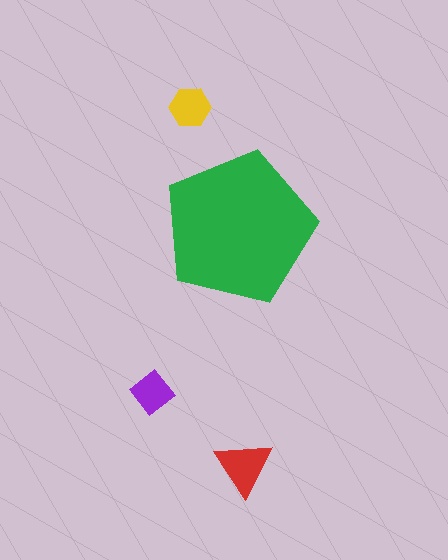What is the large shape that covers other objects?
A green pentagon.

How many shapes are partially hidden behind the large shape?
0 shapes are partially hidden.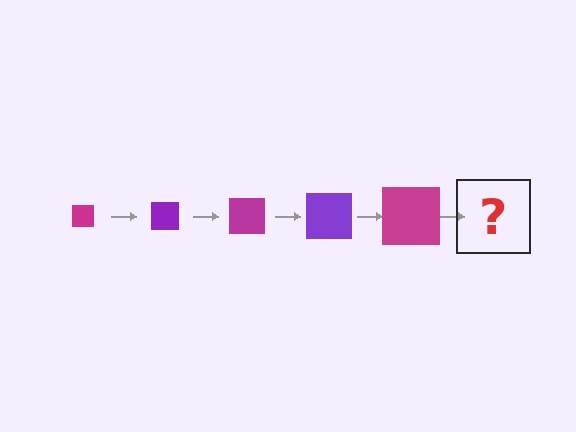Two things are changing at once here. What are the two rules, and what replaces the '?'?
The two rules are that the square grows larger each step and the color cycles through magenta and purple. The '?' should be a purple square, larger than the previous one.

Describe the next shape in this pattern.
It should be a purple square, larger than the previous one.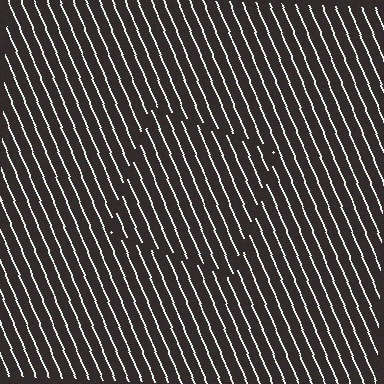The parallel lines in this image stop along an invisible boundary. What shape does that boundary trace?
An illusory square. The interior of the shape contains the same grating, shifted by half a period — the contour is defined by the phase discontinuity where line-ends from the inner and outer gratings abut.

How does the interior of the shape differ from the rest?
The interior of the shape contains the same grating, shifted by half a period — the contour is defined by the phase discontinuity where line-ends from the inner and outer gratings abut.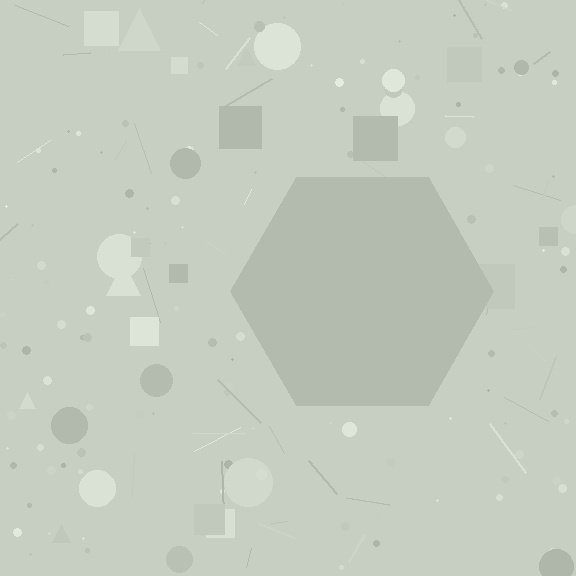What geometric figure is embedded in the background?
A hexagon is embedded in the background.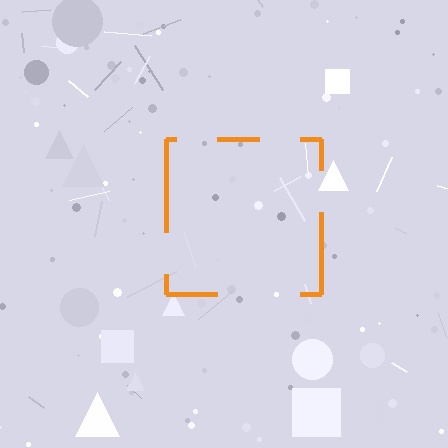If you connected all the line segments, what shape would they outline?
They would outline a square.